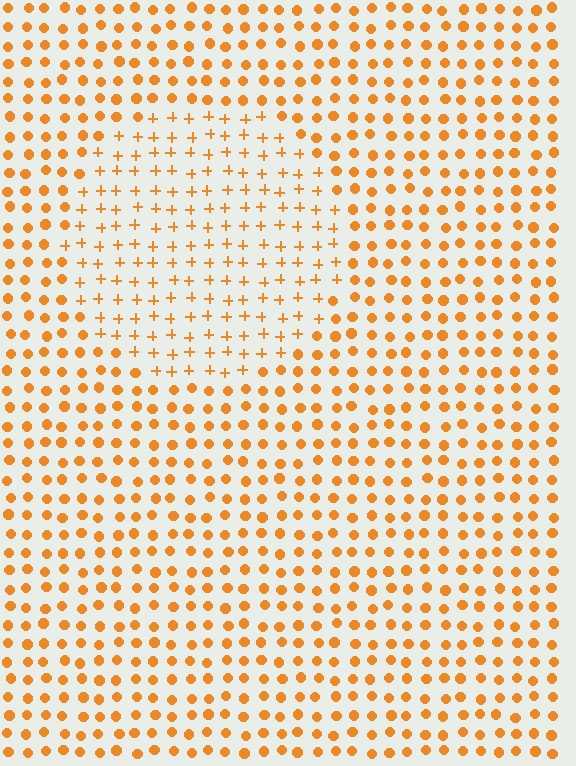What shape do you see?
I see a circle.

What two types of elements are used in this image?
The image uses plus signs inside the circle region and circles outside it.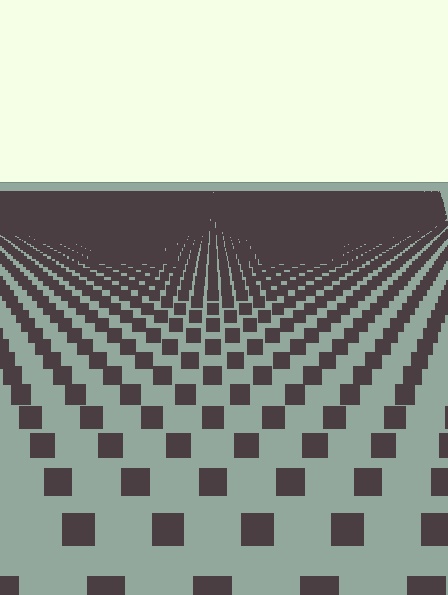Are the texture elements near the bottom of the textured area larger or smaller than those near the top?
Larger. Near the bottom, elements are closer to the viewer and appear at a bigger on-screen size.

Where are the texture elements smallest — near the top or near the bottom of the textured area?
Near the top.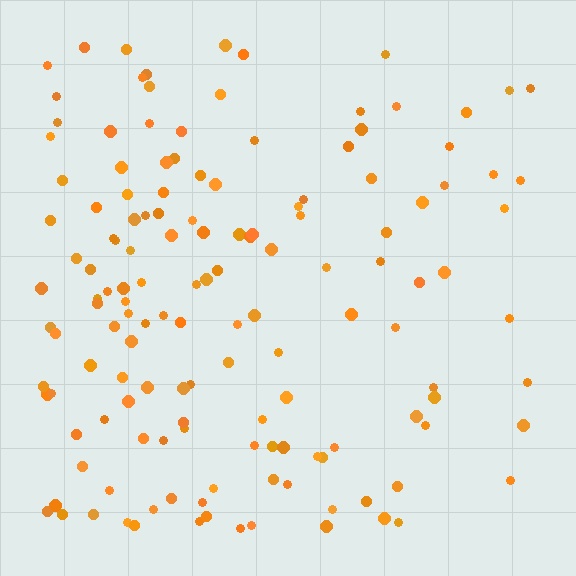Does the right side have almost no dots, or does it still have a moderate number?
Still a moderate number, just noticeably fewer than the left.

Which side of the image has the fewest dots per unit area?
The right.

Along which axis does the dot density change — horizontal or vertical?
Horizontal.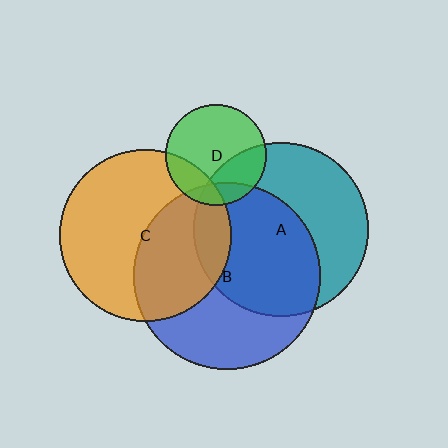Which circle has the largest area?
Circle B (blue).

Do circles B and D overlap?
Yes.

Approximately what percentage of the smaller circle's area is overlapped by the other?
Approximately 15%.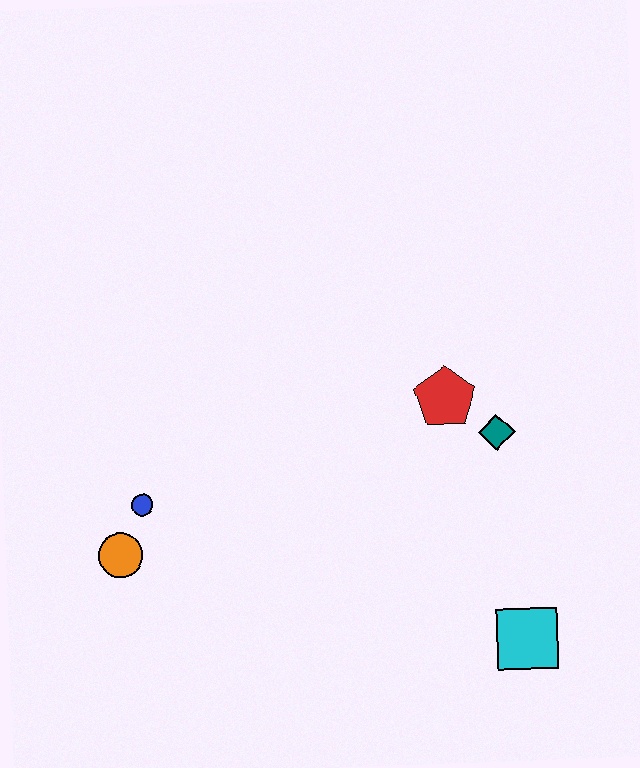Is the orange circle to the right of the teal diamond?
No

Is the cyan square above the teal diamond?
No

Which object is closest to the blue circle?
The orange circle is closest to the blue circle.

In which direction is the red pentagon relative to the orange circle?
The red pentagon is to the right of the orange circle.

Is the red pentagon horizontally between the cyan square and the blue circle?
Yes